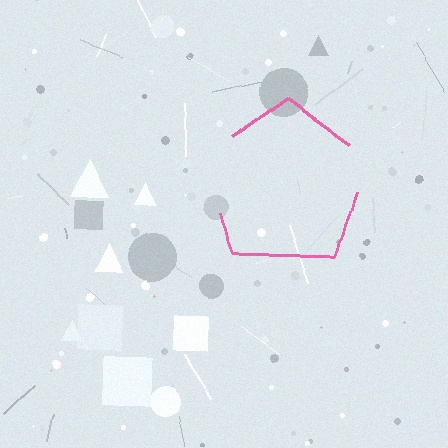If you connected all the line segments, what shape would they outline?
They would outline a pentagon.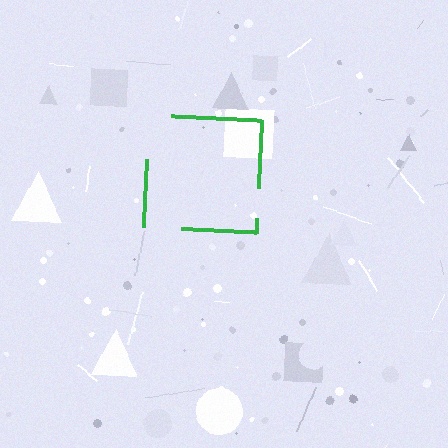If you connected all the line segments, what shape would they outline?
They would outline a square.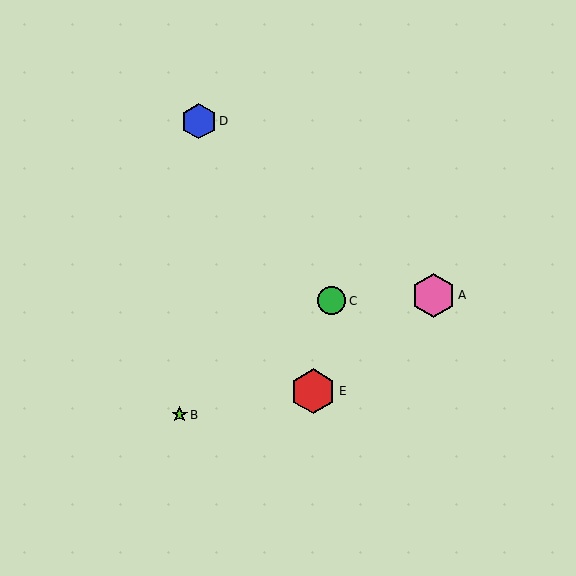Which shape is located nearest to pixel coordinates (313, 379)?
The red hexagon (labeled E) at (313, 391) is nearest to that location.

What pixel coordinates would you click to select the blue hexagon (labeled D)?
Click at (199, 121) to select the blue hexagon D.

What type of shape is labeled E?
Shape E is a red hexagon.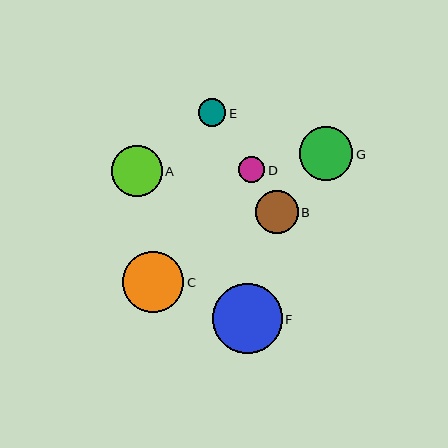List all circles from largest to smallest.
From largest to smallest: F, C, G, A, B, E, D.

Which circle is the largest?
Circle F is the largest with a size of approximately 70 pixels.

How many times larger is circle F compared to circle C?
Circle F is approximately 1.1 times the size of circle C.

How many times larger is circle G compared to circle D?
Circle G is approximately 2.1 times the size of circle D.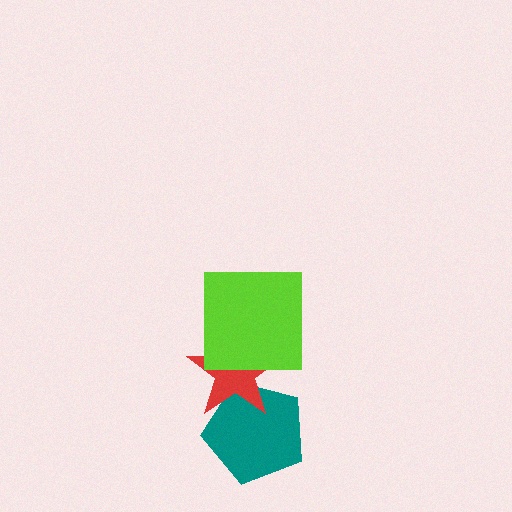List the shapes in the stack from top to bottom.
From top to bottom: the lime square, the red star, the teal pentagon.